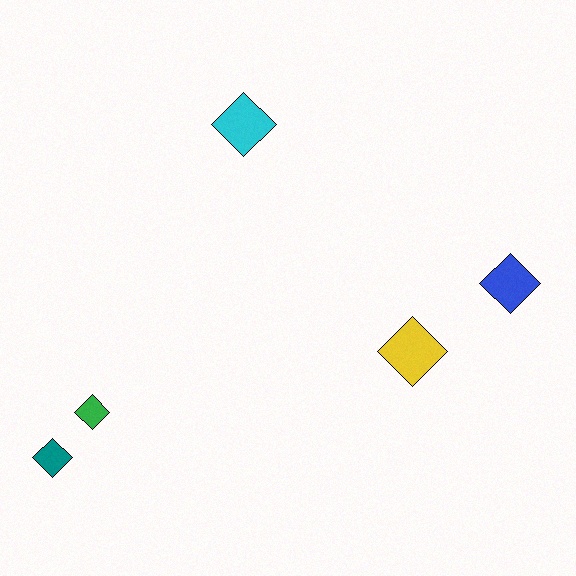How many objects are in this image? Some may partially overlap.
There are 5 objects.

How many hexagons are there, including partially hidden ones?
There are no hexagons.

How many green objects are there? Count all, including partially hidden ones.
There is 1 green object.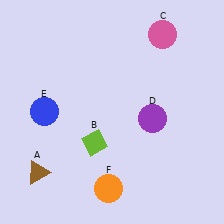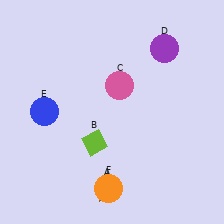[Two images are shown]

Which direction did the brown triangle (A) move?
The brown triangle (A) moved right.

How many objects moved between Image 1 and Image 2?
3 objects moved between the two images.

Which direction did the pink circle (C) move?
The pink circle (C) moved down.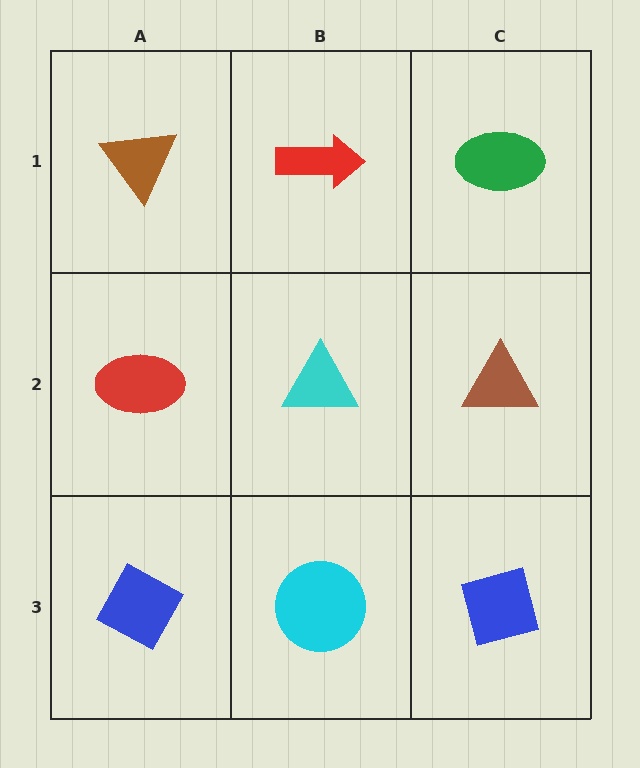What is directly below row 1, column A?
A red ellipse.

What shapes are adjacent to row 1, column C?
A brown triangle (row 2, column C), a red arrow (row 1, column B).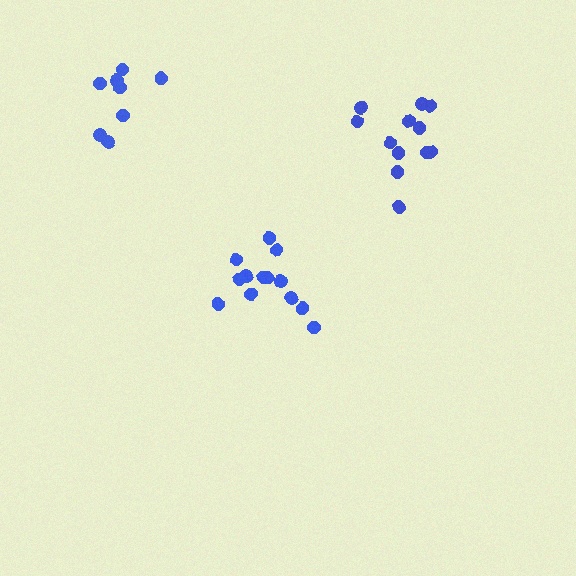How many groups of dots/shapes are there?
There are 3 groups.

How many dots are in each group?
Group 1: 13 dots, Group 2: 12 dots, Group 3: 8 dots (33 total).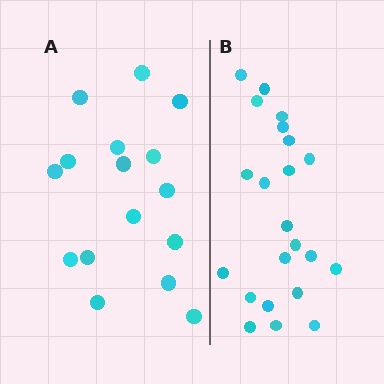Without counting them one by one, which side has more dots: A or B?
Region B (the right region) has more dots.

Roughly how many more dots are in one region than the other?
Region B has about 6 more dots than region A.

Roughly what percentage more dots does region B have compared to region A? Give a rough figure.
About 40% more.